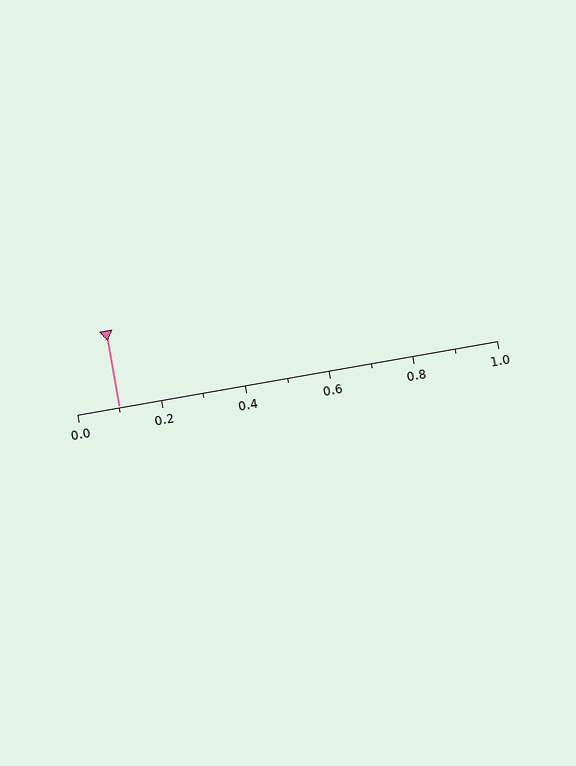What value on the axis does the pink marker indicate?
The marker indicates approximately 0.1.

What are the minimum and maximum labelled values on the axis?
The axis runs from 0.0 to 1.0.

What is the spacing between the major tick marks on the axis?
The major ticks are spaced 0.2 apart.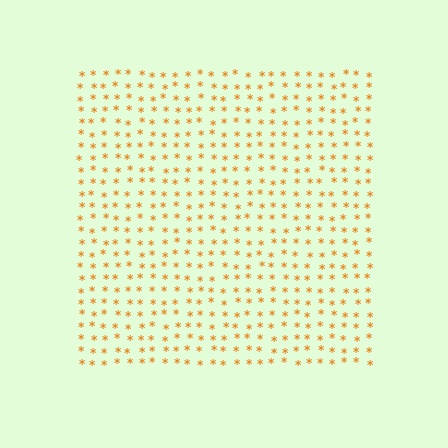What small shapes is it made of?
It is made of small asterisks.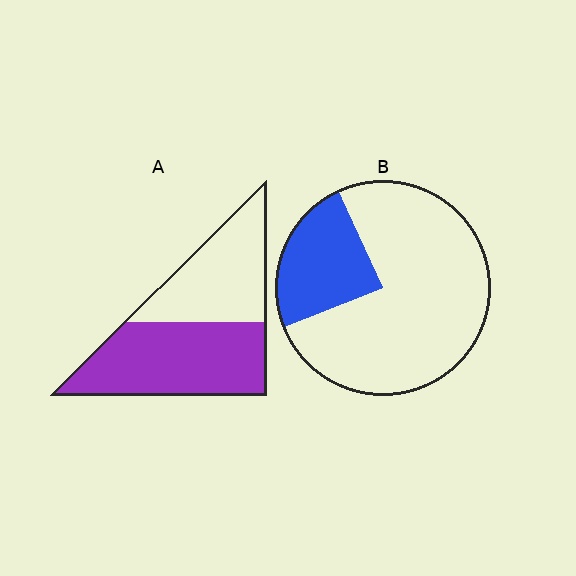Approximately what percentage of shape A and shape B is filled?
A is approximately 55% and B is approximately 25%.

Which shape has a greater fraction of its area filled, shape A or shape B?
Shape A.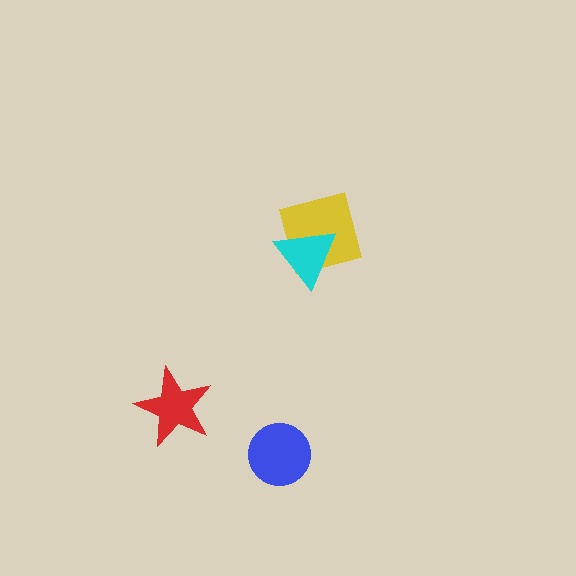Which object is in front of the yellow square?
The cyan triangle is in front of the yellow square.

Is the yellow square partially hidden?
Yes, it is partially covered by another shape.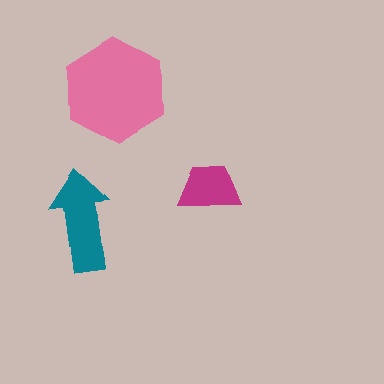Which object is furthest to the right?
The magenta trapezoid is rightmost.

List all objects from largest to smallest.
The pink hexagon, the teal arrow, the magenta trapezoid.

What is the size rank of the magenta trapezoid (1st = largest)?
3rd.